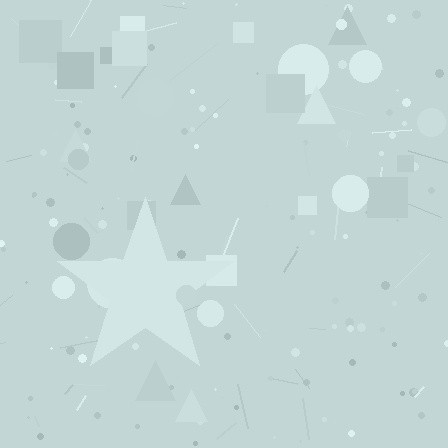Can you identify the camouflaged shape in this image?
The camouflaged shape is a star.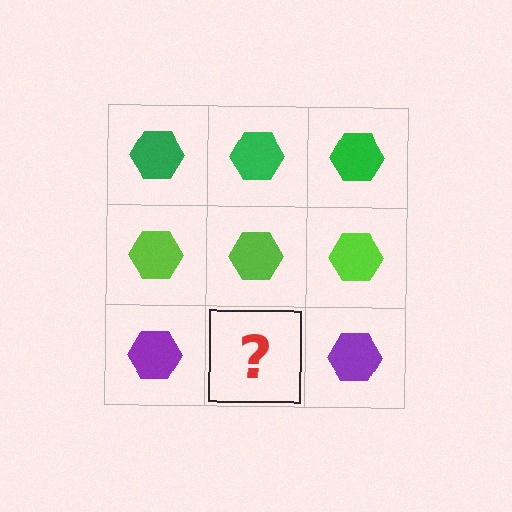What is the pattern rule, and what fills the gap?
The rule is that each row has a consistent color. The gap should be filled with a purple hexagon.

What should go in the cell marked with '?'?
The missing cell should contain a purple hexagon.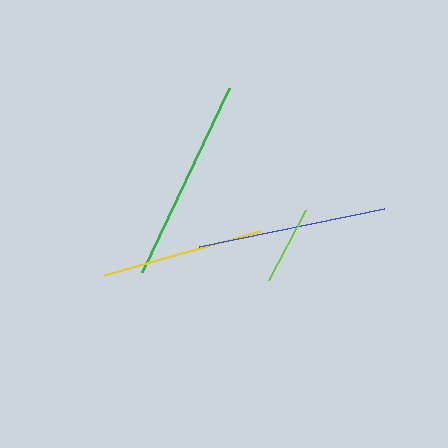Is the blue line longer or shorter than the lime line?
The blue line is longer than the lime line.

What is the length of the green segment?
The green segment is approximately 204 pixels long.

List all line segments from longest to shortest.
From longest to shortest: green, blue, yellow, lime.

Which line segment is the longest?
The green line is the longest at approximately 204 pixels.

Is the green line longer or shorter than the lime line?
The green line is longer than the lime line.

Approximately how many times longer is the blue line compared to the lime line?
The blue line is approximately 2.4 times the length of the lime line.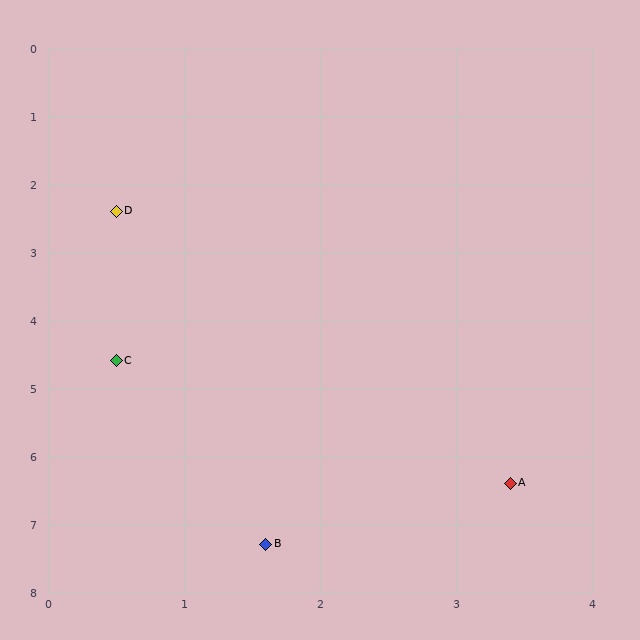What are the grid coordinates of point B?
Point B is at approximately (1.6, 7.3).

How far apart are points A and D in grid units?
Points A and D are about 4.9 grid units apart.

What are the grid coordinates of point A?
Point A is at approximately (3.4, 6.4).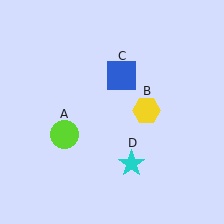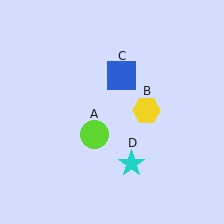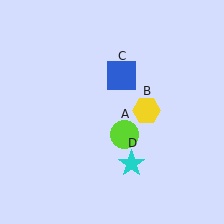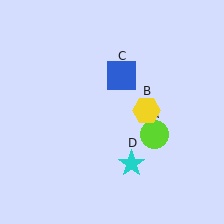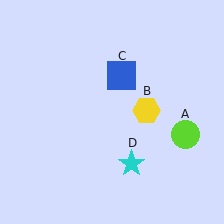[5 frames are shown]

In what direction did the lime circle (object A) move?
The lime circle (object A) moved right.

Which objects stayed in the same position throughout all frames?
Yellow hexagon (object B) and blue square (object C) and cyan star (object D) remained stationary.